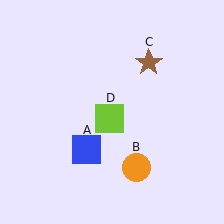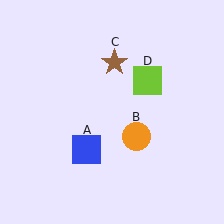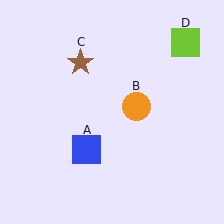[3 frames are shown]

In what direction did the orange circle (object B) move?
The orange circle (object B) moved up.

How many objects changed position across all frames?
3 objects changed position: orange circle (object B), brown star (object C), lime square (object D).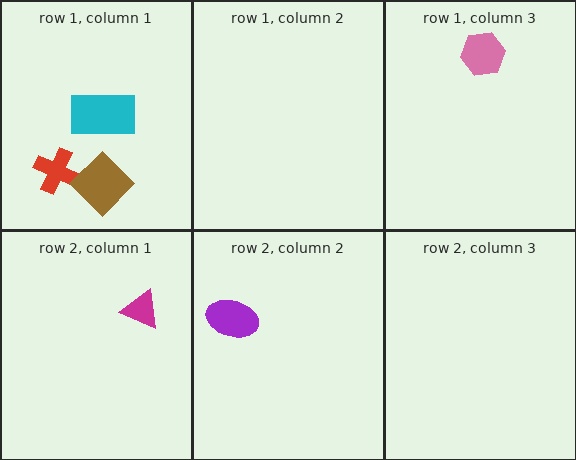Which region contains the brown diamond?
The row 1, column 1 region.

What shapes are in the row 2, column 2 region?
The purple ellipse.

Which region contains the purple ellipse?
The row 2, column 2 region.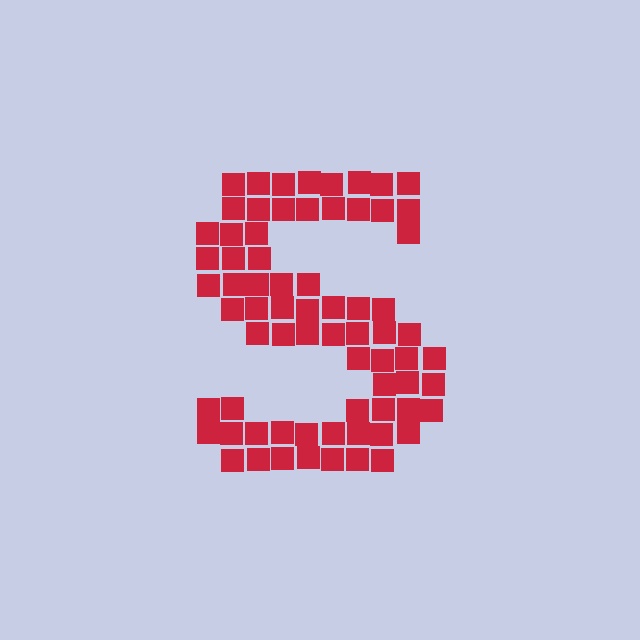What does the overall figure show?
The overall figure shows the letter S.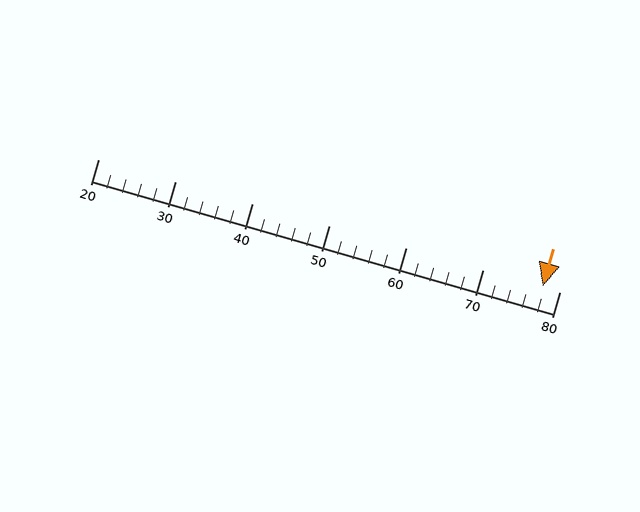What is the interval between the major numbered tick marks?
The major tick marks are spaced 10 units apart.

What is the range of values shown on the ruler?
The ruler shows values from 20 to 80.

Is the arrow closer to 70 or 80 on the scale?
The arrow is closer to 80.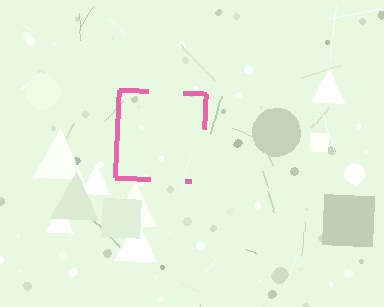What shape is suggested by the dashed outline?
The dashed outline suggests a square.